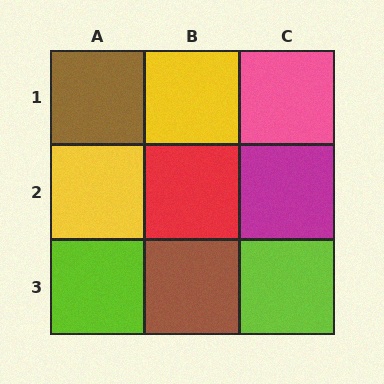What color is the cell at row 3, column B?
Brown.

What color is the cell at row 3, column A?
Lime.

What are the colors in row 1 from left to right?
Brown, yellow, pink.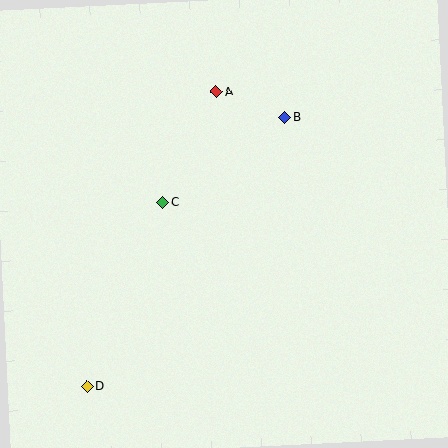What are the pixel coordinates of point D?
Point D is at (87, 387).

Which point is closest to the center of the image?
Point C at (163, 203) is closest to the center.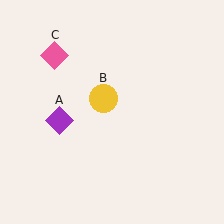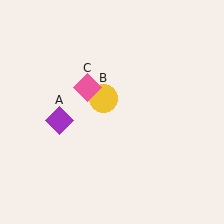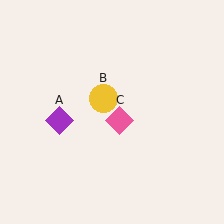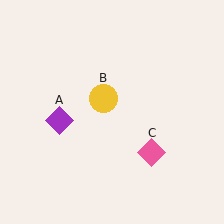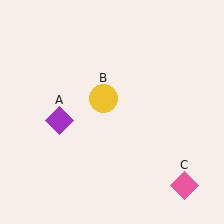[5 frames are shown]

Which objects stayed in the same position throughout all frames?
Purple diamond (object A) and yellow circle (object B) remained stationary.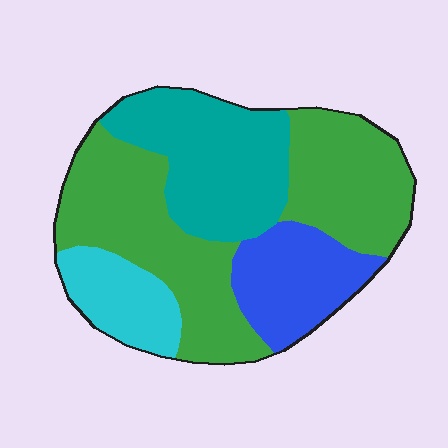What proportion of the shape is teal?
Teal takes up between a quarter and a half of the shape.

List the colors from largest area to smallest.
From largest to smallest: green, teal, blue, cyan.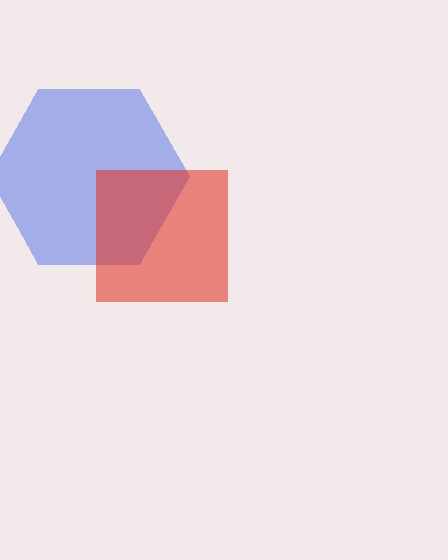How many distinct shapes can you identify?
There are 2 distinct shapes: a blue hexagon, a red square.